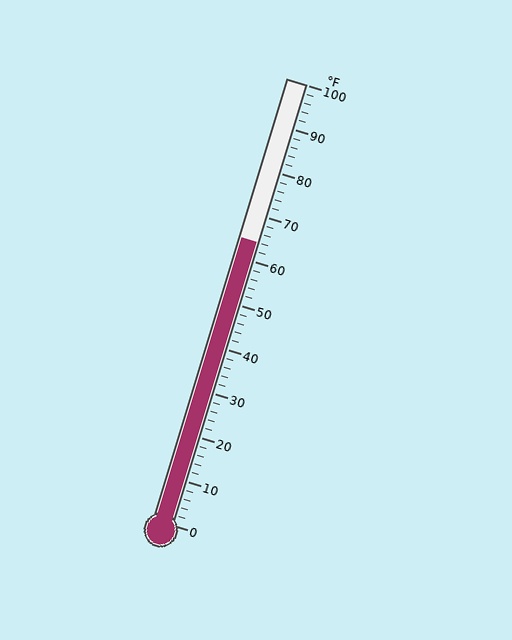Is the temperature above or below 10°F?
The temperature is above 10°F.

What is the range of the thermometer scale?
The thermometer scale ranges from 0°F to 100°F.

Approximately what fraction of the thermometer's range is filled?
The thermometer is filled to approximately 65% of its range.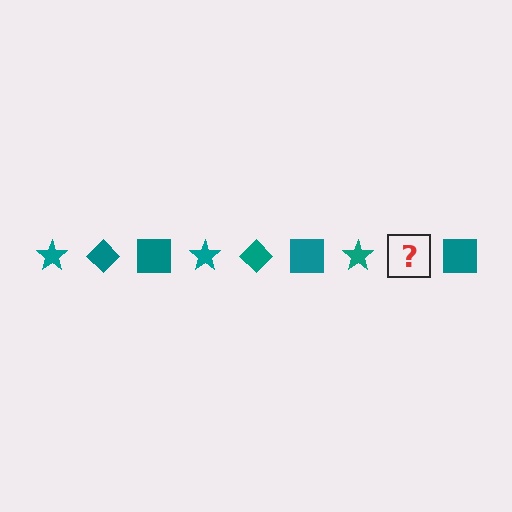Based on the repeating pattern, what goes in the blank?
The blank should be a teal diamond.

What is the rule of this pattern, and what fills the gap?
The rule is that the pattern cycles through star, diamond, square shapes in teal. The gap should be filled with a teal diamond.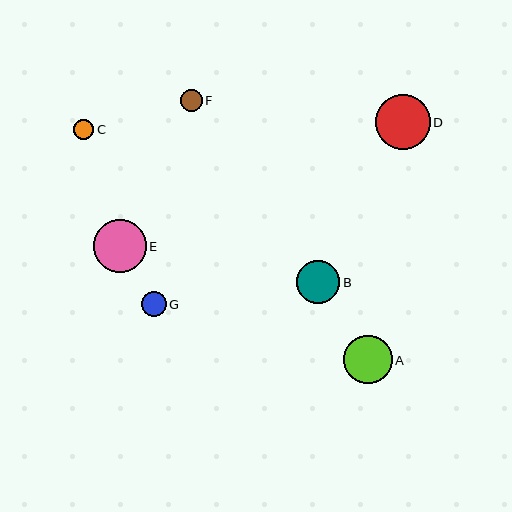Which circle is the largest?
Circle D is the largest with a size of approximately 55 pixels.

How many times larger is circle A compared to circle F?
Circle A is approximately 2.2 times the size of circle F.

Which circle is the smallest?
Circle C is the smallest with a size of approximately 20 pixels.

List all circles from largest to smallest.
From largest to smallest: D, E, A, B, G, F, C.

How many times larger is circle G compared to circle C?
Circle G is approximately 1.2 times the size of circle C.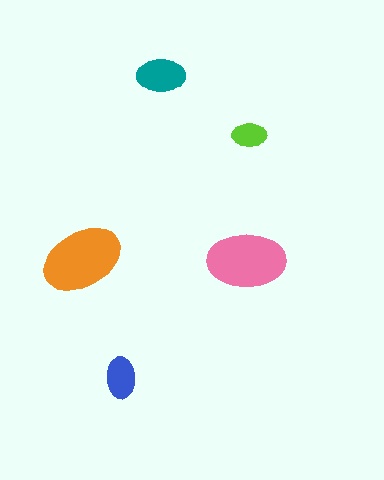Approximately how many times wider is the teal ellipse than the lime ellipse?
About 1.5 times wider.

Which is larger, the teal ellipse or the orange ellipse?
The orange one.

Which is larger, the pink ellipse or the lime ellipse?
The pink one.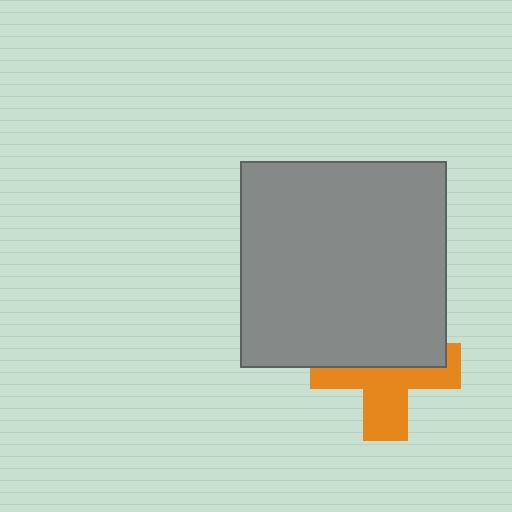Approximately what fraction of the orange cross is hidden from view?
Roughly 48% of the orange cross is hidden behind the gray square.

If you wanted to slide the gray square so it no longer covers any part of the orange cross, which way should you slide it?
Slide it up — that is the most direct way to separate the two shapes.